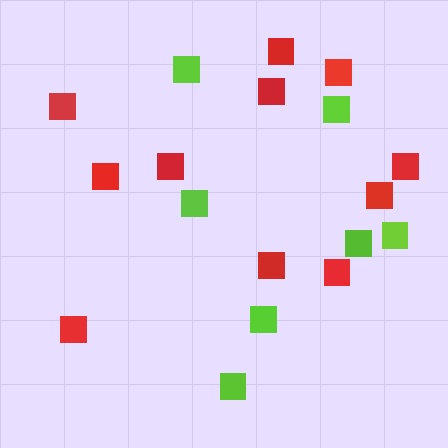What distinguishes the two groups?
There are 2 groups: one group of red squares (11) and one group of lime squares (7).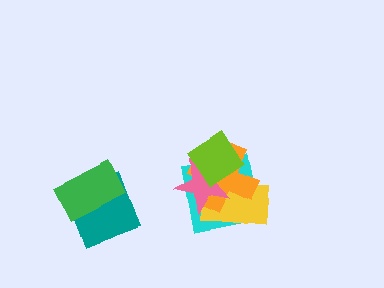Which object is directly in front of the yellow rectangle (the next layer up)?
The orange cross is directly in front of the yellow rectangle.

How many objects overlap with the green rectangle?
1 object overlaps with the green rectangle.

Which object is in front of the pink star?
The lime diamond is in front of the pink star.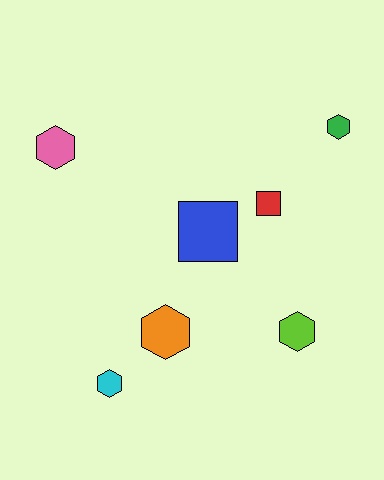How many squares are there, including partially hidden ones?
There are 2 squares.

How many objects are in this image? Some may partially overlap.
There are 7 objects.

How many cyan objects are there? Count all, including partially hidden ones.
There is 1 cyan object.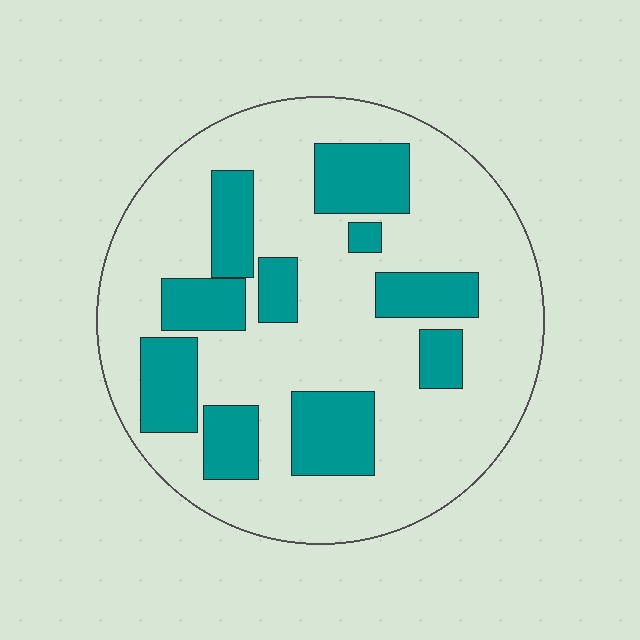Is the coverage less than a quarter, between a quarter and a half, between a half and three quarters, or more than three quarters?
Between a quarter and a half.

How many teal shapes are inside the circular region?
10.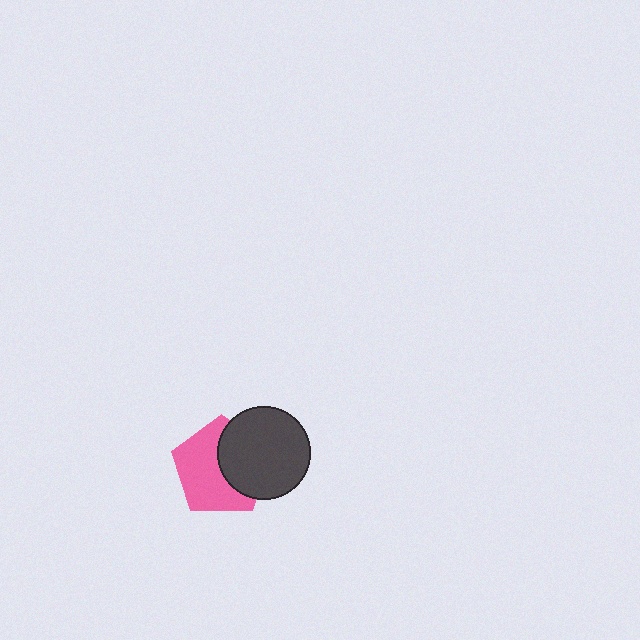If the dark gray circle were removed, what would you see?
You would see the complete pink pentagon.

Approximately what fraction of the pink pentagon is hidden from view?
Roughly 41% of the pink pentagon is hidden behind the dark gray circle.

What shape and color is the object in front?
The object in front is a dark gray circle.